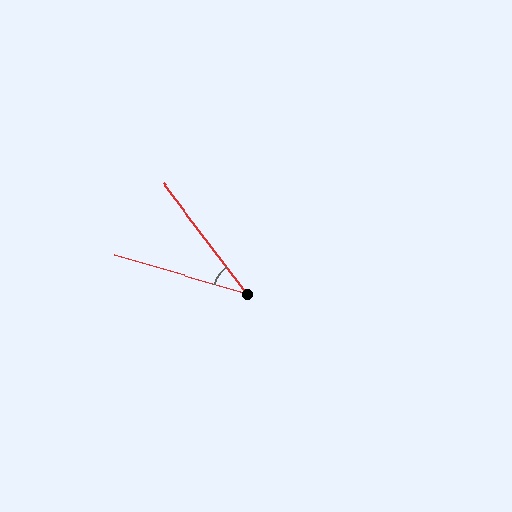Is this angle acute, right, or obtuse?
It is acute.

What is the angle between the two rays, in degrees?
Approximately 37 degrees.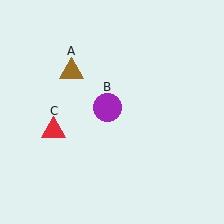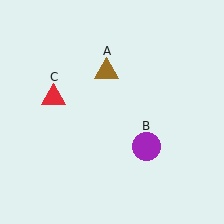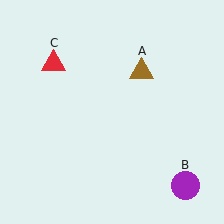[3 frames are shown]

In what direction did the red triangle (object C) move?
The red triangle (object C) moved up.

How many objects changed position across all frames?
3 objects changed position: brown triangle (object A), purple circle (object B), red triangle (object C).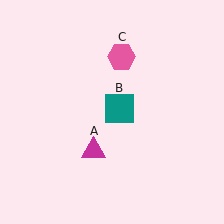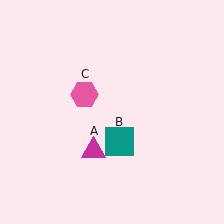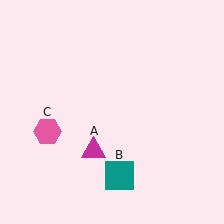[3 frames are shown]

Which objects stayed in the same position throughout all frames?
Magenta triangle (object A) remained stationary.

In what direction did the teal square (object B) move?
The teal square (object B) moved down.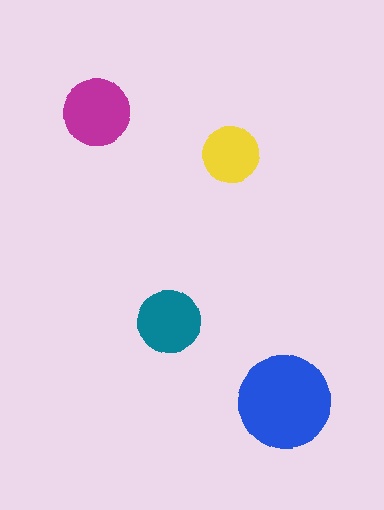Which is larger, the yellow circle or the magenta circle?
The magenta one.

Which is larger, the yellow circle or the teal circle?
The teal one.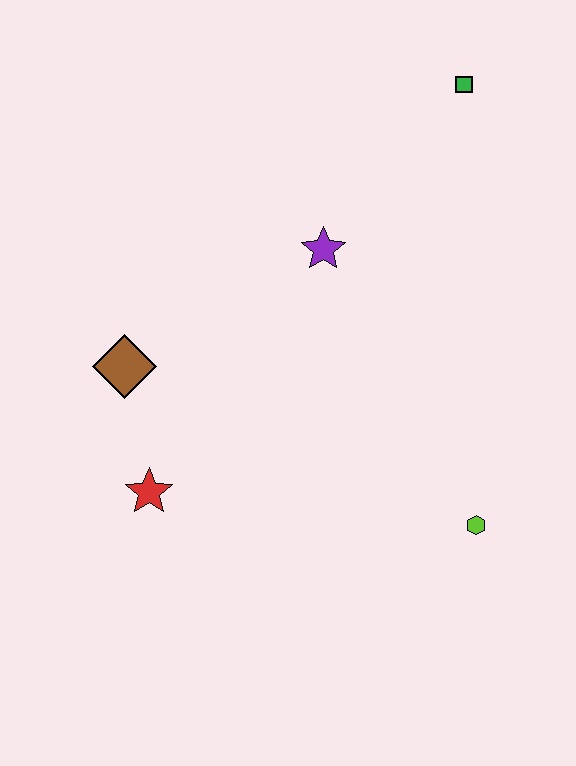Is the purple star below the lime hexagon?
No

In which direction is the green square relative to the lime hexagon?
The green square is above the lime hexagon.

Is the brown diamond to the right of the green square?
No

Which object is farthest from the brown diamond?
The green square is farthest from the brown diamond.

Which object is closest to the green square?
The purple star is closest to the green square.